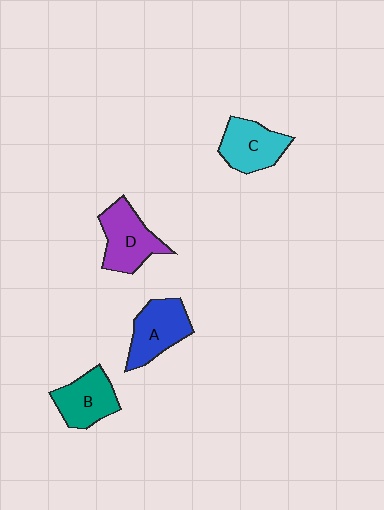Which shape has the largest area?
Shape D (purple).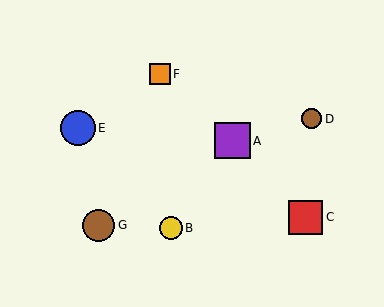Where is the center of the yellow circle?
The center of the yellow circle is at (171, 228).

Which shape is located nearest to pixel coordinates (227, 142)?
The purple square (labeled A) at (232, 141) is nearest to that location.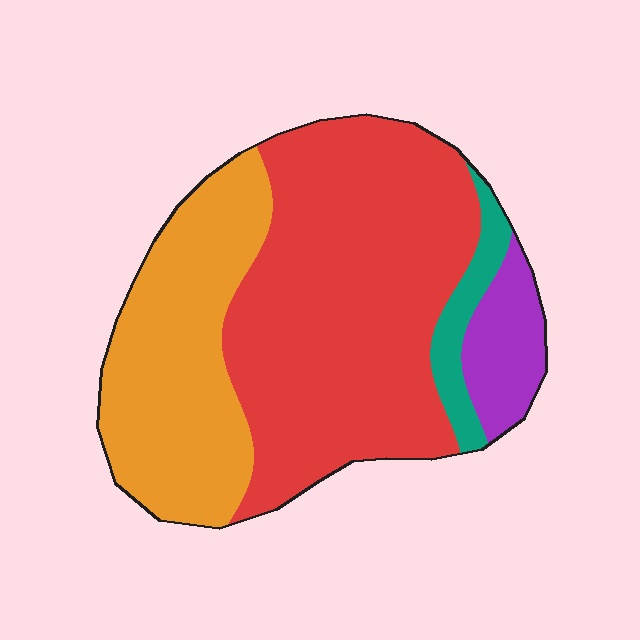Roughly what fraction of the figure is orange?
Orange covers around 30% of the figure.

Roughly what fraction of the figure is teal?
Teal takes up about one tenth (1/10) of the figure.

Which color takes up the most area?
Red, at roughly 55%.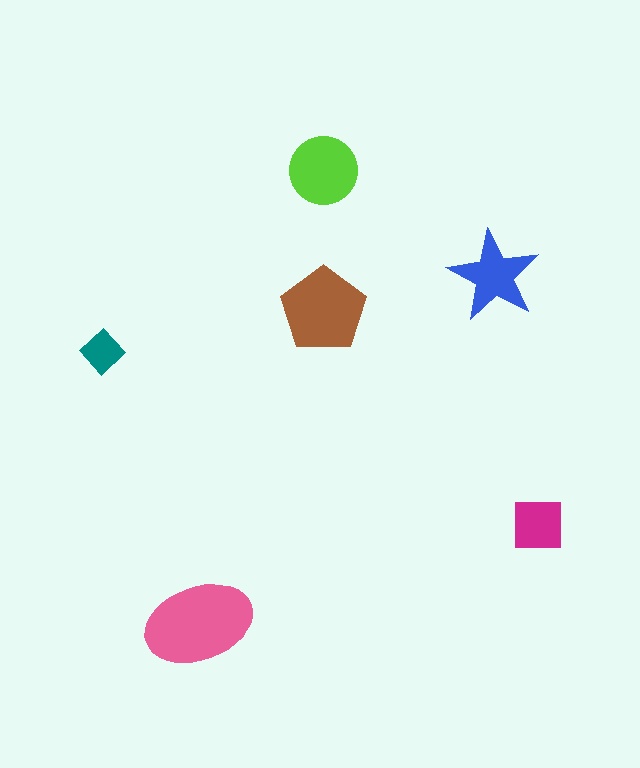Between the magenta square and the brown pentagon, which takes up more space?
The brown pentagon.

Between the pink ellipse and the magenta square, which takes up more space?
The pink ellipse.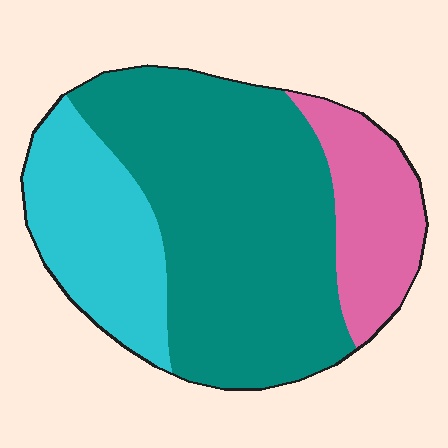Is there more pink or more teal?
Teal.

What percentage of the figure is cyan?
Cyan takes up about one quarter (1/4) of the figure.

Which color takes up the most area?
Teal, at roughly 60%.